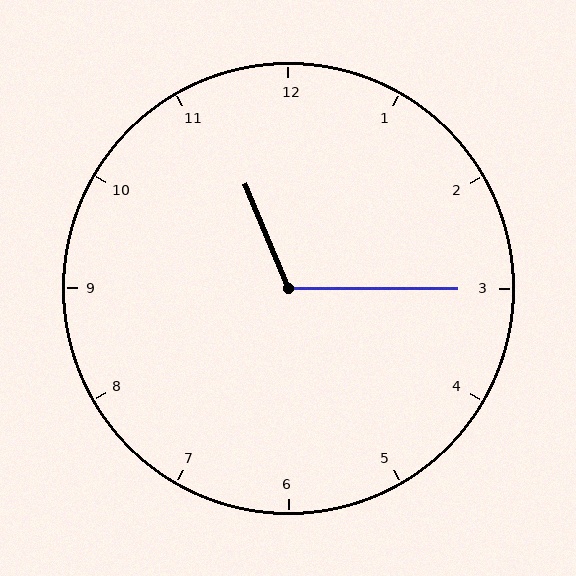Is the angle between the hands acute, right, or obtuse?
It is obtuse.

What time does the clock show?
11:15.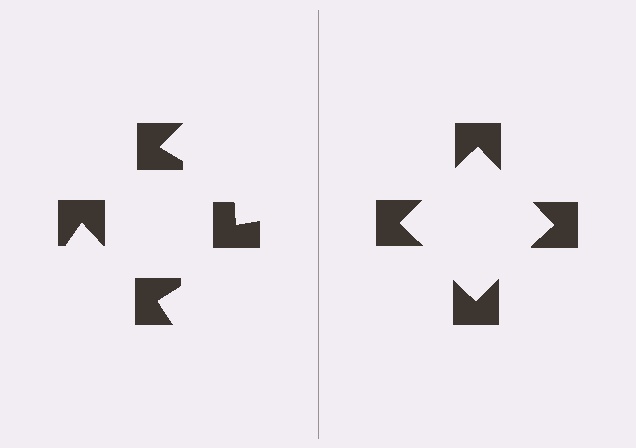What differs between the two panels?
The notched squares are positioned identically on both sides; only the wedge orientations differ. On the right they align to a square; on the left they are misaligned.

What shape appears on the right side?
An illusory square.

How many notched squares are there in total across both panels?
8 — 4 on each side.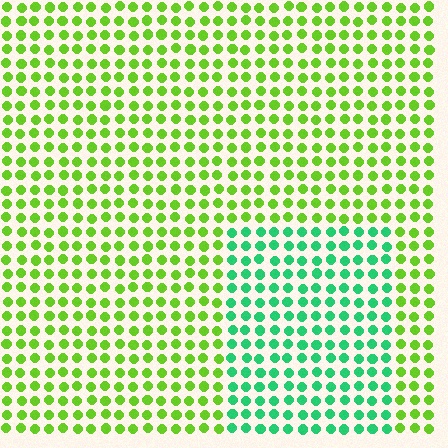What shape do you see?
I see a rectangle.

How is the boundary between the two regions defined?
The boundary is defined purely by a slight shift in hue (about 50 degrees). Spacing, size, and orientation are identical on both sides.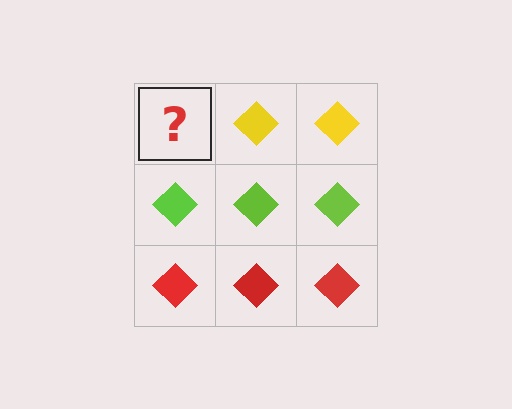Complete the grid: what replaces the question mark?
The question mark should be replaced with a yellow diamond.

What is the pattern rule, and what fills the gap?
The rule is that each row has a consistent color. The gap should be filled with a yellow diamond.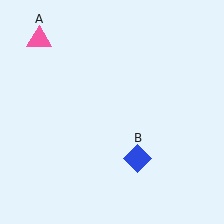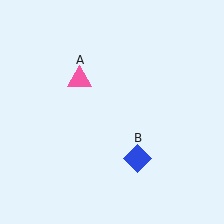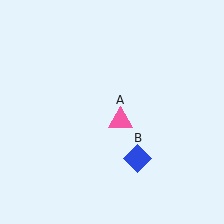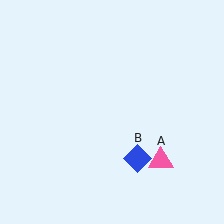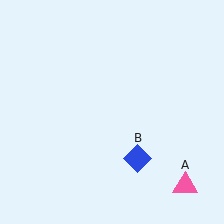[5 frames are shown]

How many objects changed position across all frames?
1 object changed position: pink triangle (object A).